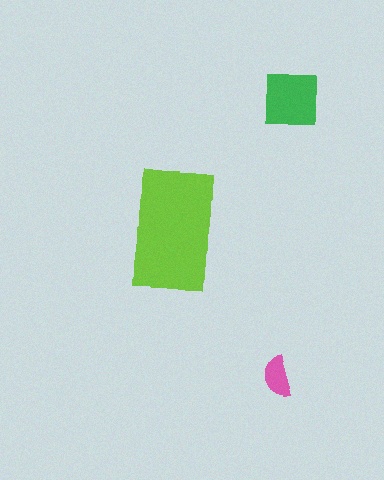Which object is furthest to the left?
The lime rectangle is leftmost.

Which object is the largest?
The lime rectangle.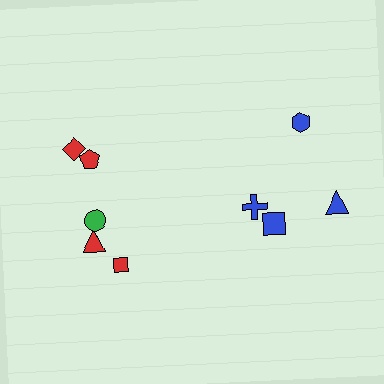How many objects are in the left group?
There are 6 objects.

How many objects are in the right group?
There are 4 objects.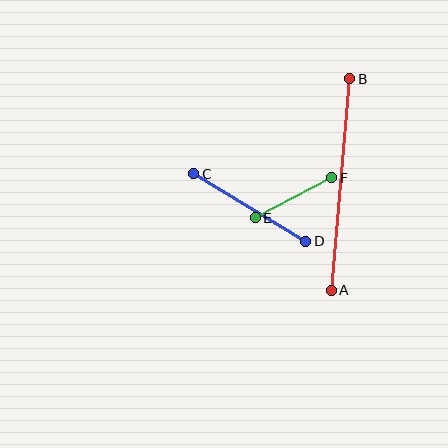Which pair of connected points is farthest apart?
Points A and B are farthest apart.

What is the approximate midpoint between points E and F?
The midpoint is at approximately (293, 198) pixels.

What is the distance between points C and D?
The distance is approximately 130 pixels.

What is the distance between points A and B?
The distance is approximately 212 pixels.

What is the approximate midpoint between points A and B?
The midpoint is at approximately (340, 184) pixels.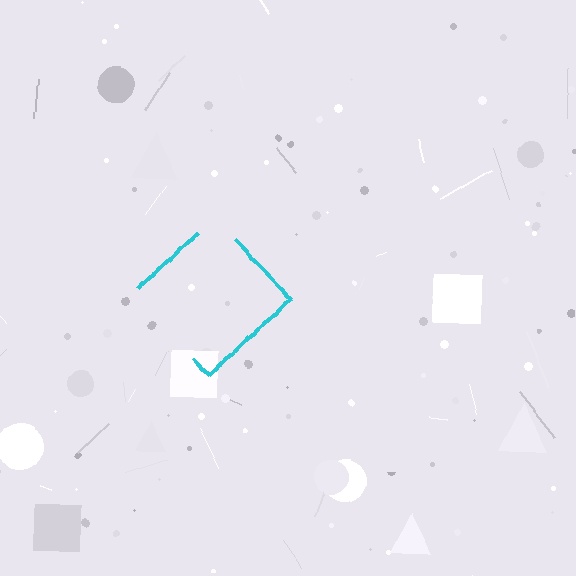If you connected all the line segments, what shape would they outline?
They would outline a diamond.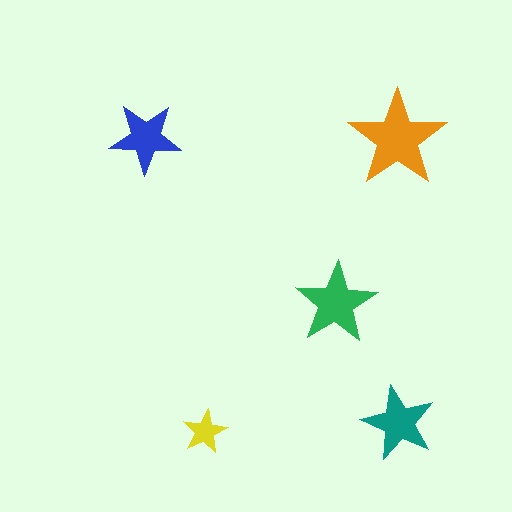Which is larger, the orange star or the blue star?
The orange one.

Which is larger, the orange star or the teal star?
The orange one.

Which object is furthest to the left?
The blue star is leftmost.